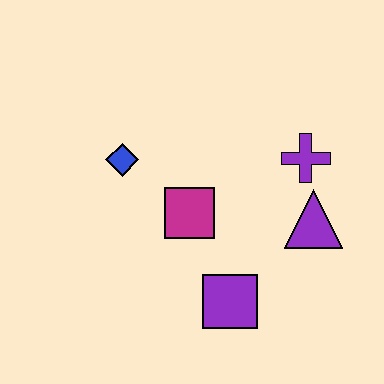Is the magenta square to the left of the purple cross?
Yes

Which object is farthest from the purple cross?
The blue diamond is farthest from the purple cross.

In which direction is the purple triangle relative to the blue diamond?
The purple triangle is to the right of the blue diamond.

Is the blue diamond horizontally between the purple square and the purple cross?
No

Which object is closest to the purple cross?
The purple triangle is closest to the purple cross.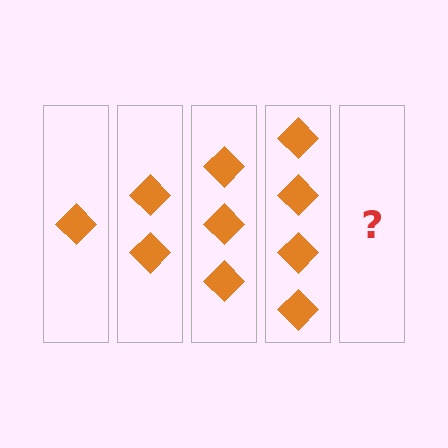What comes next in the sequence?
The next element should be 5 diamonds.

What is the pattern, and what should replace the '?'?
The pattern is that each step adds one more diamond. The '?' should be 5 diamonds.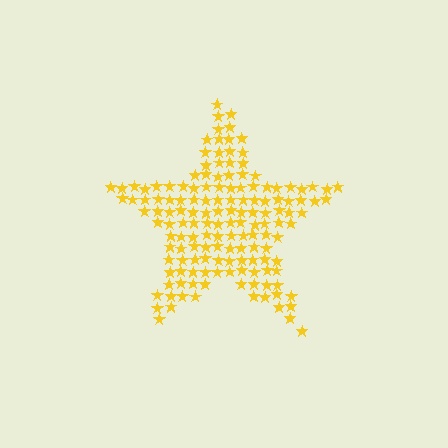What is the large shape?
The large shape is a star.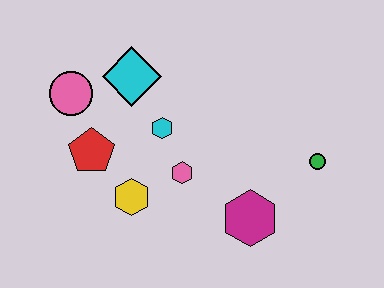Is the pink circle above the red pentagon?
Yes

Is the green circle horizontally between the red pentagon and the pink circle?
No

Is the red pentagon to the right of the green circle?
No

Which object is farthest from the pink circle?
The green circle is farthest from the pink circle.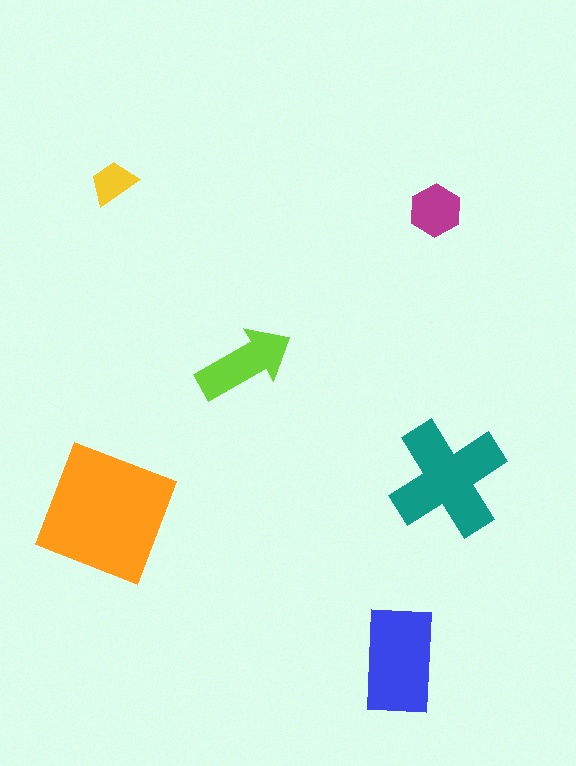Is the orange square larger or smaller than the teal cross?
Larger.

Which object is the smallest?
The yellow trapezoid.